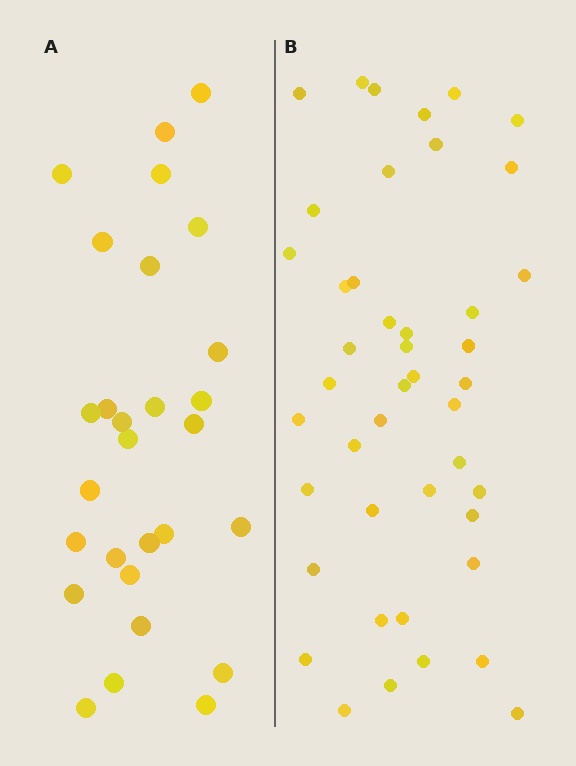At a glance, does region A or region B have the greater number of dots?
Region B (the right region) has more dots.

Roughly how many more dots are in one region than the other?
Region B has approximately 15 more dots than region A.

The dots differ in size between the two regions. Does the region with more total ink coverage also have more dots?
No. Region A has more total ink coverage because its dots are larger, but region B actually contains more individual dots. Total area can be misleading — the number of items is what matters here.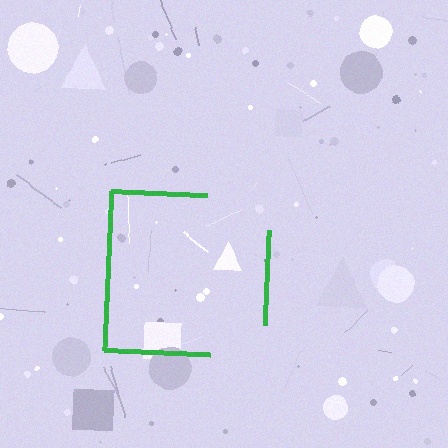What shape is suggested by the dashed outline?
The dashed outline suggests a square.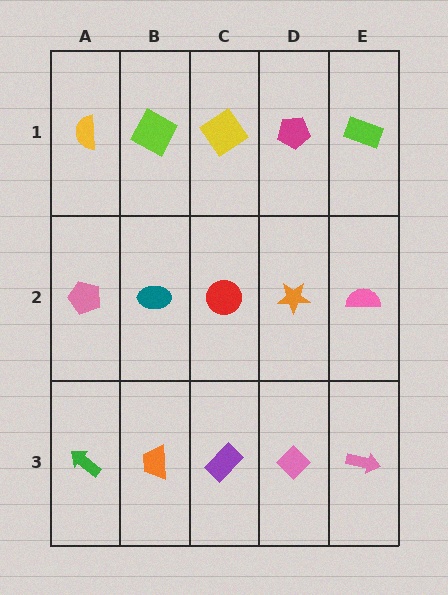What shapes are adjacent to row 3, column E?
A pink semicircle (row 2, column E), a pink diamond (row 3, column D).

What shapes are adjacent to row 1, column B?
A teal ellipse (row 2, column B), a yellow semicircle (row 1, column A), a yellow diamond (row 1, column C).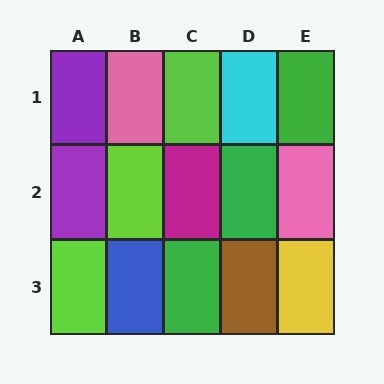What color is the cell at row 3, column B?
Blue.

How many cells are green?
3 cells are green.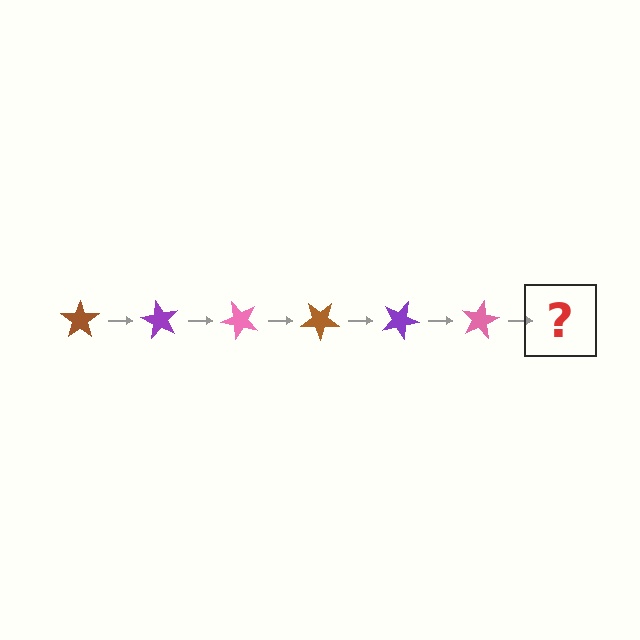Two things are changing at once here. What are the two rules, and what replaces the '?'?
The two rules are that it rotates 60 degrees each step and the color cycles through brown, purple, and pink. The '?' should be a brown star, rotated 360 degrees from the start.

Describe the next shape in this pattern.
It should be a brown star, rotated 360 degrees from the start.